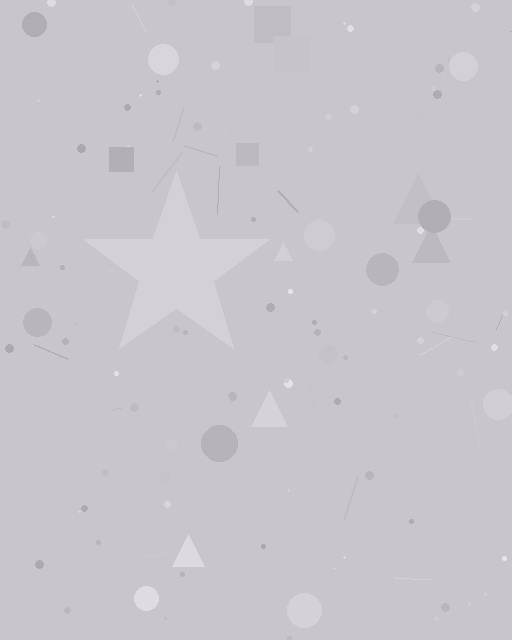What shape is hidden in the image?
A star is hidden in the image.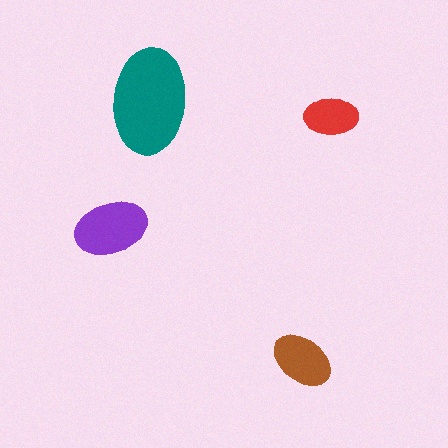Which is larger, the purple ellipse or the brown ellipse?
The purple one.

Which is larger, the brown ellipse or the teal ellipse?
The teal one.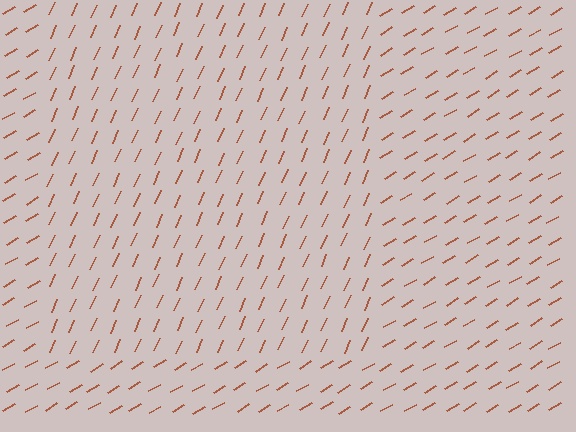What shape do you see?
I see a rectangle.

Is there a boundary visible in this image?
Yes, there is a texture boundary formed by a change in line orientation.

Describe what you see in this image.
The image is filled with small brown line segments. A rectangle region in the image has lines oriented differently from the surrounding lines, creating a visible texture boundary.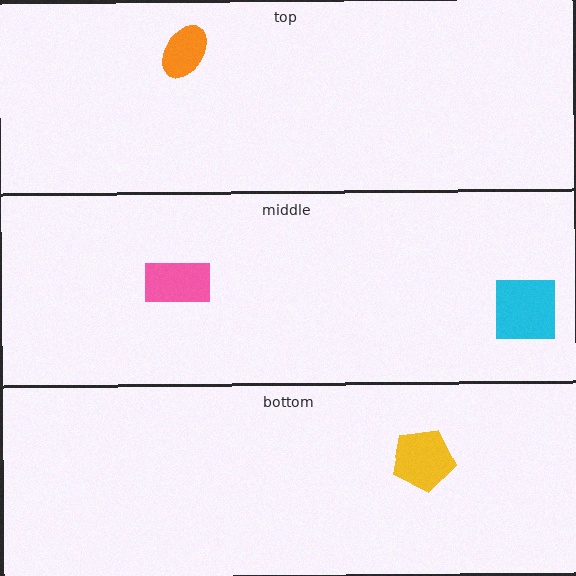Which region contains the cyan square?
The middle region.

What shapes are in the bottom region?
The yellow pentagon.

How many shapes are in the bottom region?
1.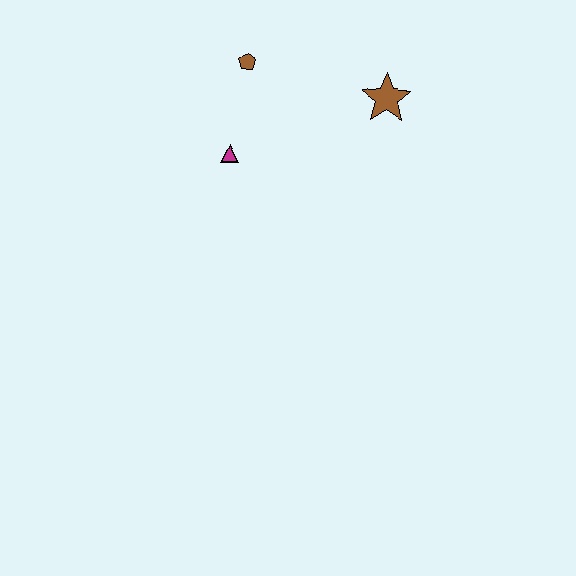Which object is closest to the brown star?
The brown pentagon is closest to the brown star.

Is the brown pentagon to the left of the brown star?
Yes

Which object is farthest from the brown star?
The magenta triangle is farthest from the brown star.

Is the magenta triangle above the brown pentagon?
No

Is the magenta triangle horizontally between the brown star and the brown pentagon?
No